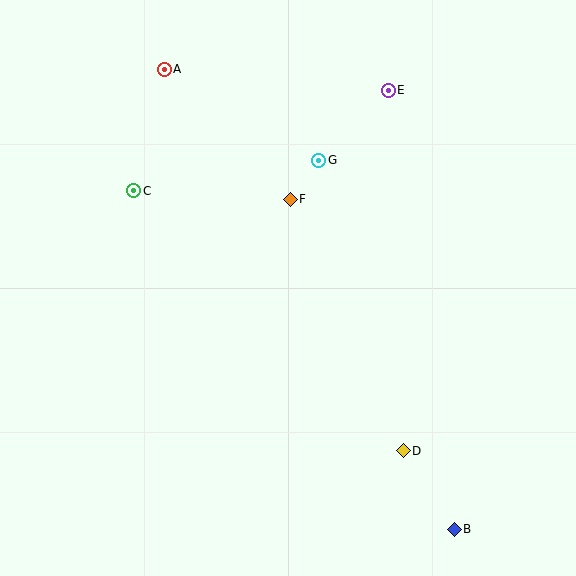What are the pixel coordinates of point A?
Point A is at (164, 69).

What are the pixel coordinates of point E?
Point E is at (388, 90).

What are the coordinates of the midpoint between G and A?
The midpoint between G and A is at (242, 115).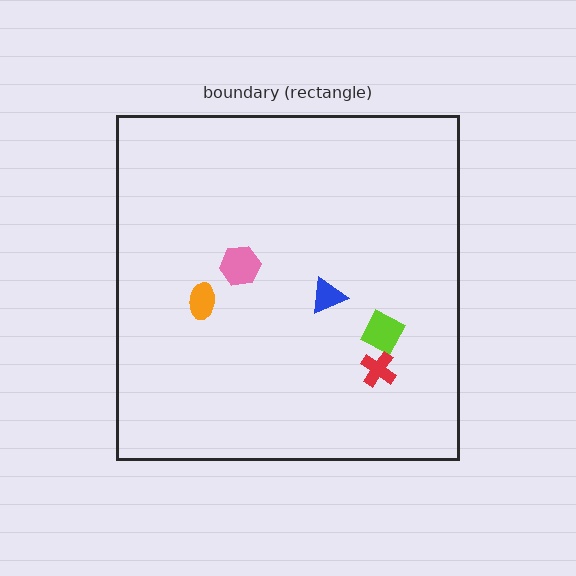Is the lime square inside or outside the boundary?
Inside.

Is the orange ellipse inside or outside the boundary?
Inside.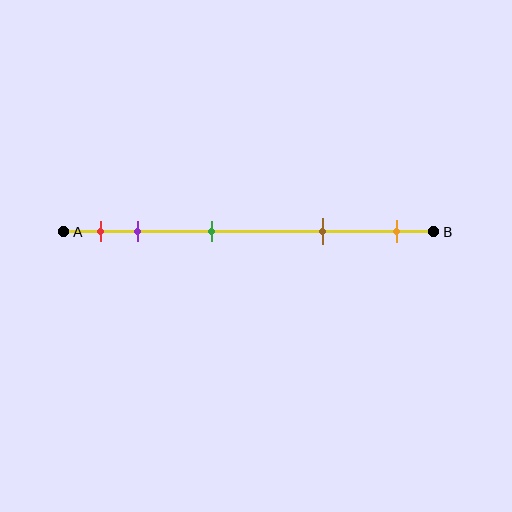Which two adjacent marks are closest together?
The red and purple marks are the closest adjacent pair.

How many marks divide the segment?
There are 5 marks dividing the segment.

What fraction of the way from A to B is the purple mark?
The purple mark is approximately 20% (0.2) of the way from A to B.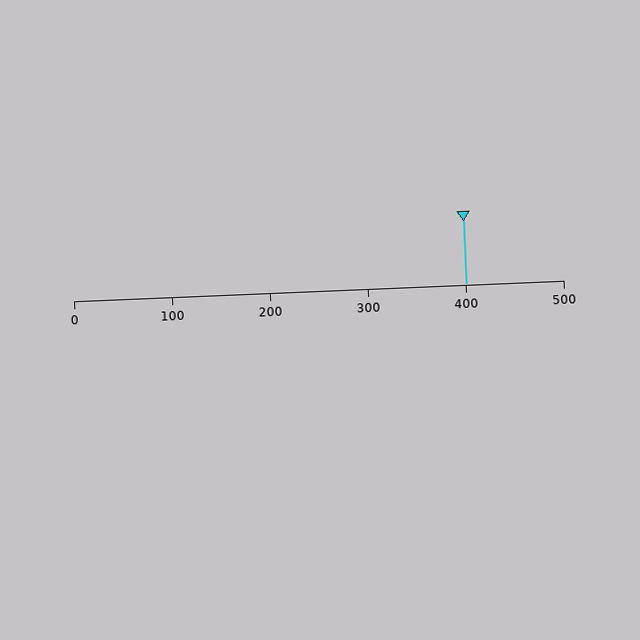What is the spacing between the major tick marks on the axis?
The major ticks are spaced 100 apart.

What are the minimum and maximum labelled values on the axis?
The axis runs from 0 to 500.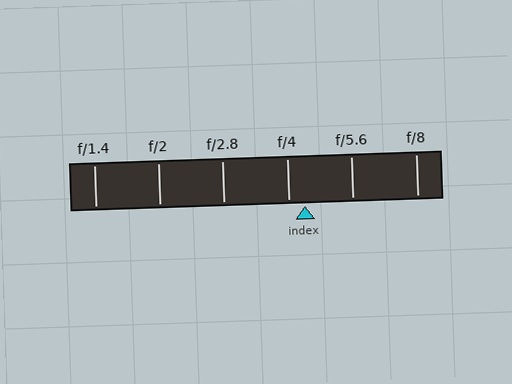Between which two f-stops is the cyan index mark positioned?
The index mark is between f/4 and f/5.6.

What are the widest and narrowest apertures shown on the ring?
The widest aperture shown is f/1.4 and the narrowest is f/8.